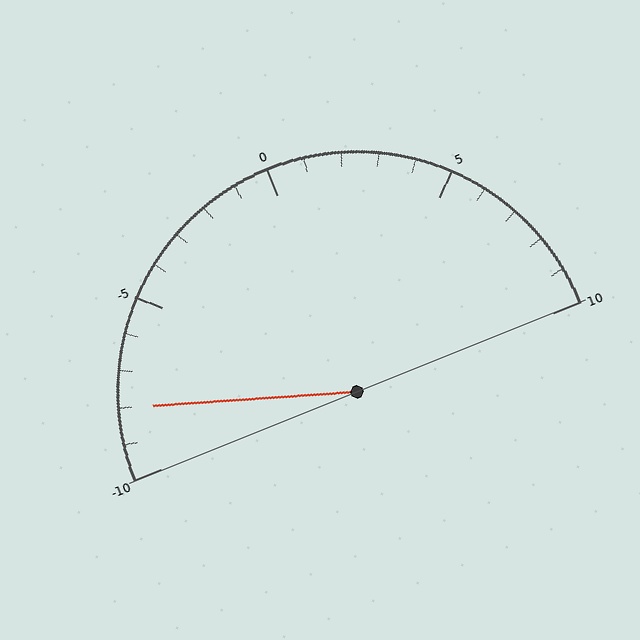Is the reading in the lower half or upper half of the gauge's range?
The reading is in the lower half of the range (-10 to 10).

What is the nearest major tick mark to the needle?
The nearest major tick mark is -10.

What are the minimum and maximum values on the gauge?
The gauge ranges from -10 to 10.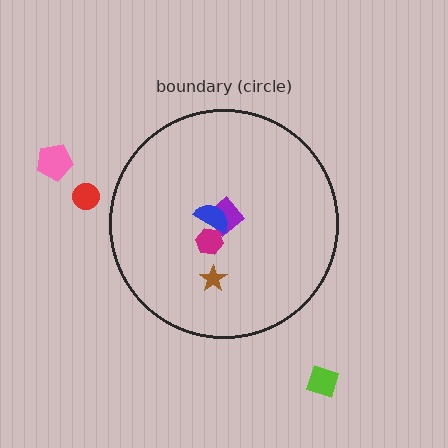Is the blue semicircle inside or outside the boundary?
Inside.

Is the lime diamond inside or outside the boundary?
Outside.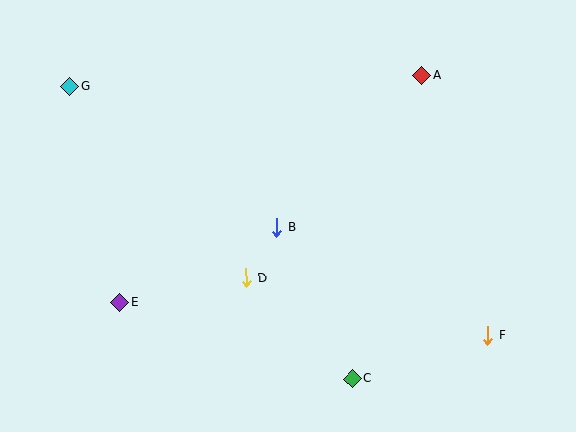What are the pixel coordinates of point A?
Point A is at (422, 75).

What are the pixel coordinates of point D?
Point D is at (246, 278).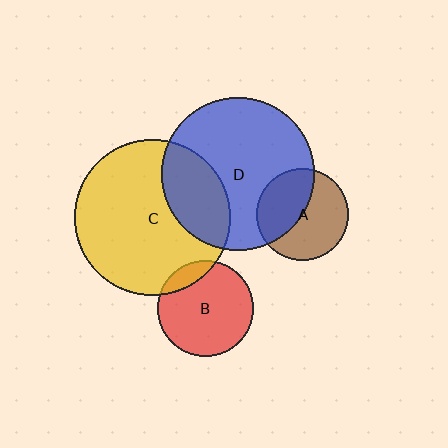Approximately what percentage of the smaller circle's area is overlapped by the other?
Approximately 45%.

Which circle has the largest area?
Circle C (yellow).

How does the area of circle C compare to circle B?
Approximately 2.6 times.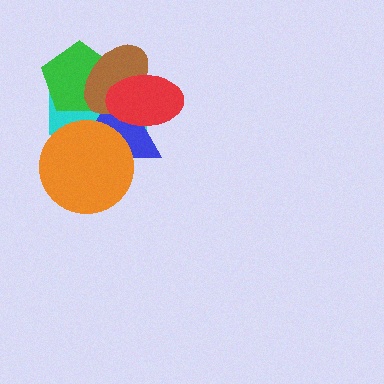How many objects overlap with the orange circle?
2 objects overlap with the orange circle.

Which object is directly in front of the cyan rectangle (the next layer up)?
The green pentagon is directly in front of the cyan rectangle.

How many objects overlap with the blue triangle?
5 objects overlap with the blue triangle.